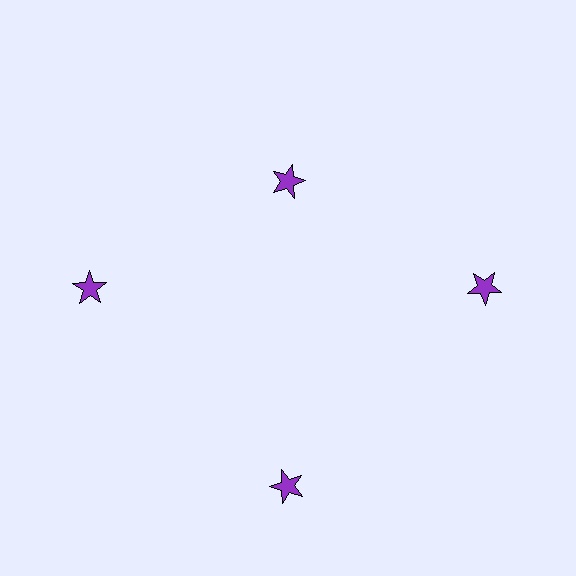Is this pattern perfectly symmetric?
No. The 4 purple stars are arranged in a ring, but one element near the 12 o'clock position is pulled inward toward the center, breaking the 4-fold rotational symmetry.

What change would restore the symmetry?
The symmetry would be restored by moving it outward, back onto the ring so that all 4 stars sit at equal angles and equal distance from the center.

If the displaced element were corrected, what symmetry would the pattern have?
It would have 4-fold rotational symmetry — the pattern would map onto itself every 90 degrees.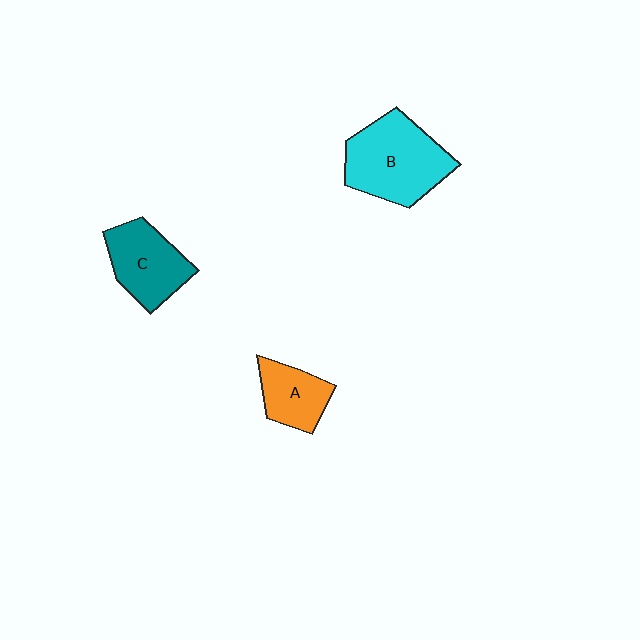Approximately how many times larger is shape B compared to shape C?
Approximately 1.4 times.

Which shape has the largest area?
Shape B (cyan).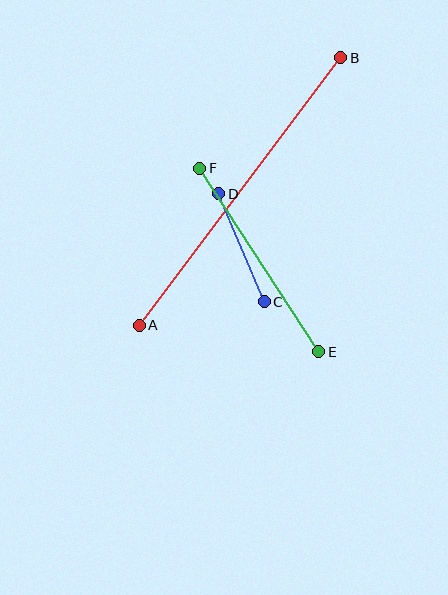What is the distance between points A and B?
The distance is approximately 335 pixels.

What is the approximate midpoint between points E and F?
The midpoint is at approximately (259, 260) pixels.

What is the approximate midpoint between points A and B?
The midpoint is at approximately (240, 192) pixels.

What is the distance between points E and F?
The distance is approximately 219 pixels.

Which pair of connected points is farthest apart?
Points A and B are farthest apart.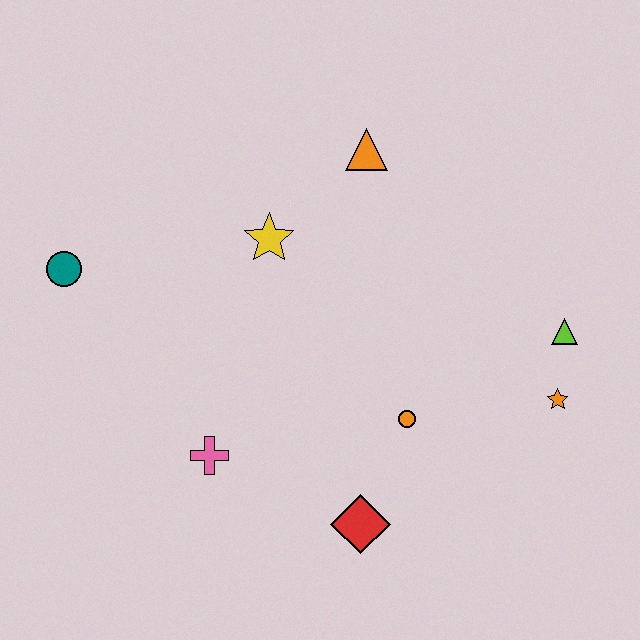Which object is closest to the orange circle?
The red diamond is closest to the orange circle.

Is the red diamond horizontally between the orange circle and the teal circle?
Yes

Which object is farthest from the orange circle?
The teal circle is farthest from the orange circle.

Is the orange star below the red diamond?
No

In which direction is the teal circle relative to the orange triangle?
The teal circle is to the left of the orange triangle.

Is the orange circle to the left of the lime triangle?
Yes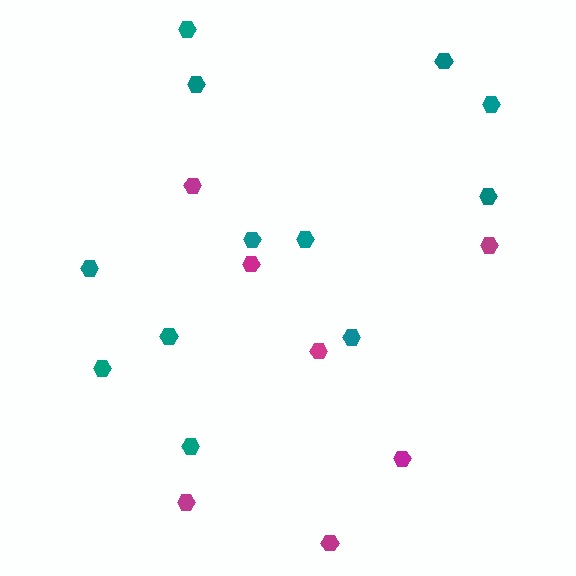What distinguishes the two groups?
There are 2 groups: one group of magenta hexagons (7) and one group of teal hexagons (12).